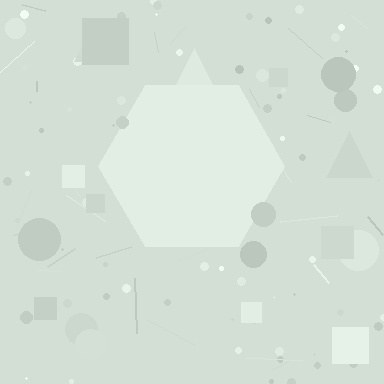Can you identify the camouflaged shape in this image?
The camouflaged shape is a hexagon.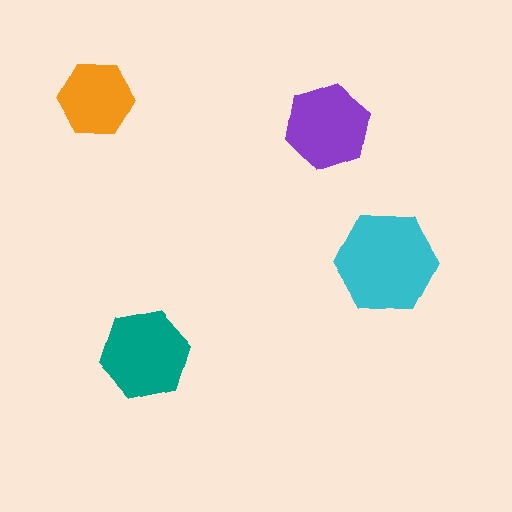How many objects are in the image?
There are 4 objects in the image.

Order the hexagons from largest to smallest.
the cyan one, the teal one, the purple one, the orange one.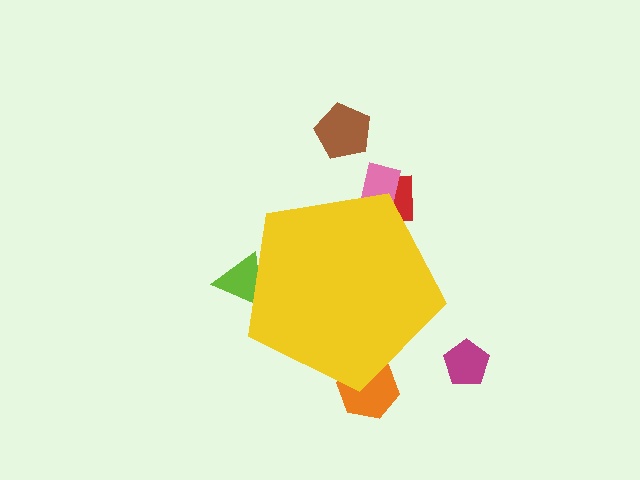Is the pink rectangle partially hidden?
Yes, the pink rectangle is partially hidden behind the yellow pentagon.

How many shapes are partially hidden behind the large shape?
4 shapes are partially hidden.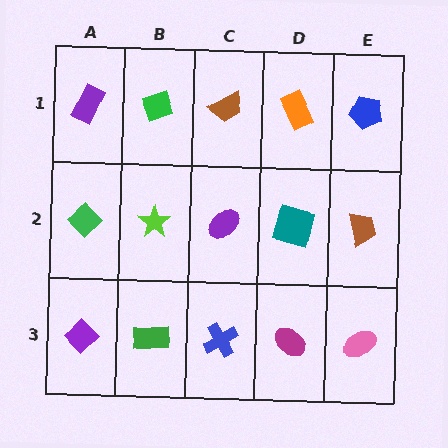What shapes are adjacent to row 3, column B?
A lime star (row 2, column B), a purple diamond (row 3, column A), a blue cross (row 3, column C).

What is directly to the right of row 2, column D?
A brown trapezoid.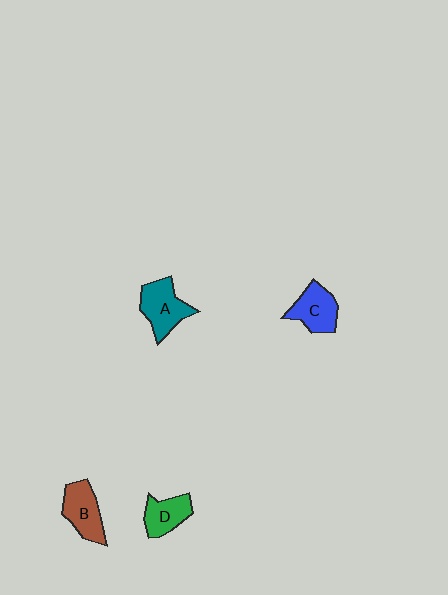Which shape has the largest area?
Shape A (teal).